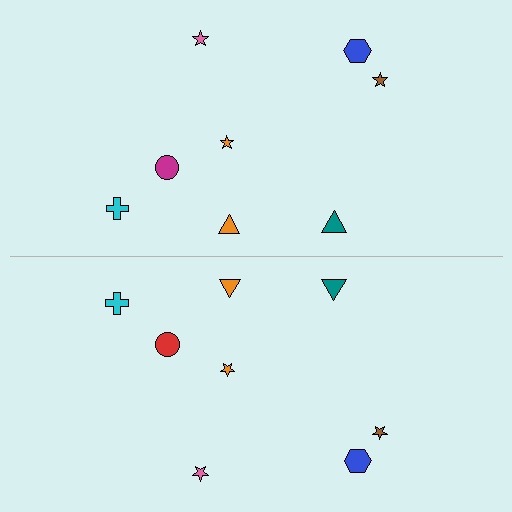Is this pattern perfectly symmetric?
No, the pattern is not perfectly symmetric. The red circle on the bottom side breaks the symmetry — its mirror counterpart is magenta.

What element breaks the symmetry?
The red circle on the bottom side breaks the symmetry — its mirror counterpart is magenta.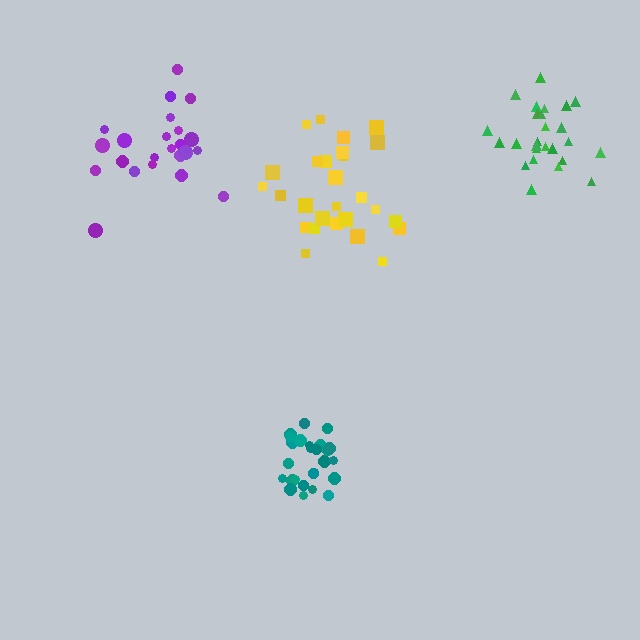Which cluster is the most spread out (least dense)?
Yellow.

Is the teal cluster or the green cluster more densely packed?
Teal.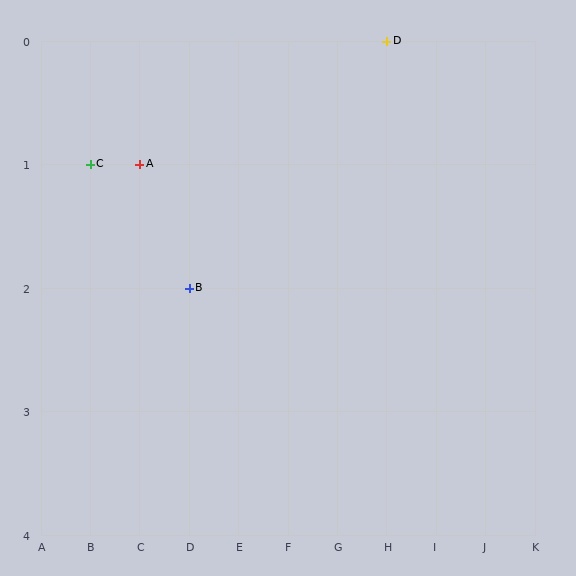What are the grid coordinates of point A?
Point A is at grid coordinates (C, 1).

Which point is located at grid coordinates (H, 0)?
Point D is at (H, 0).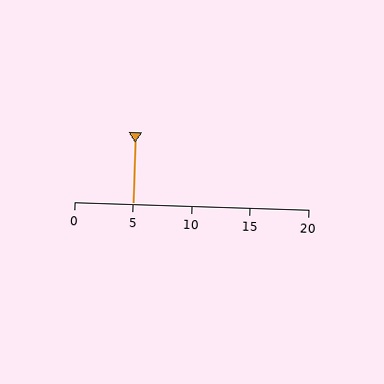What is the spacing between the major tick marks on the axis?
The major ticks are spaced 5 apart.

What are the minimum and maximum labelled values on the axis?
The axis runs from 0 to 20.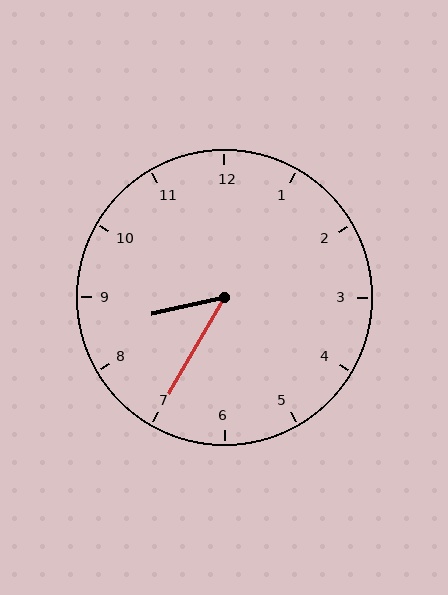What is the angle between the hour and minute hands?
Approximately 48 degrees.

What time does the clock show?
8:35.